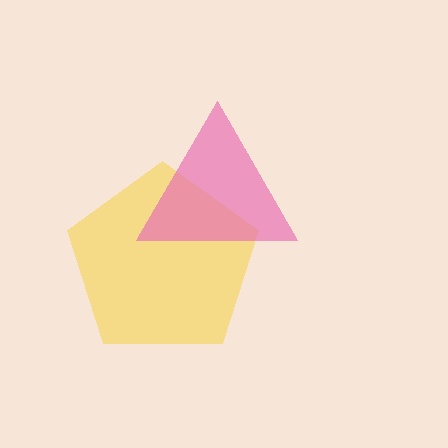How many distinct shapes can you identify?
There are 2 distinct shapes: a yellow pentagon, a pink triangle.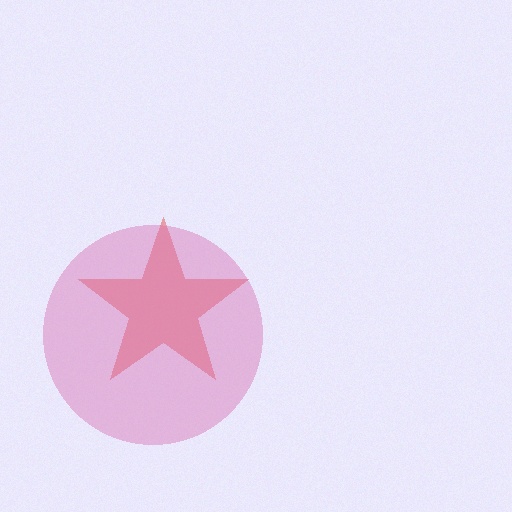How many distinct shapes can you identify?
There are 2 distinct shapes: a red star, a pink circle.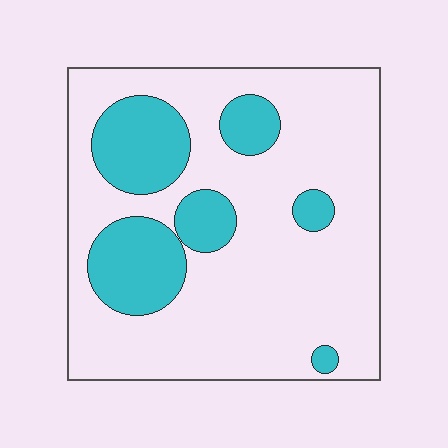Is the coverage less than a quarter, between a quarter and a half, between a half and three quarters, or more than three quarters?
Less than a quarter.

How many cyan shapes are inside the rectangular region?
6.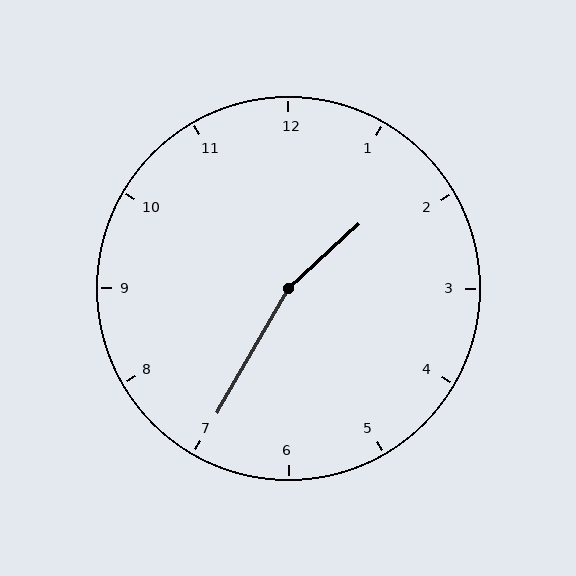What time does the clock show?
1:35.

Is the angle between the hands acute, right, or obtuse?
It is obtuse.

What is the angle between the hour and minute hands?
Approximately 162 degrees.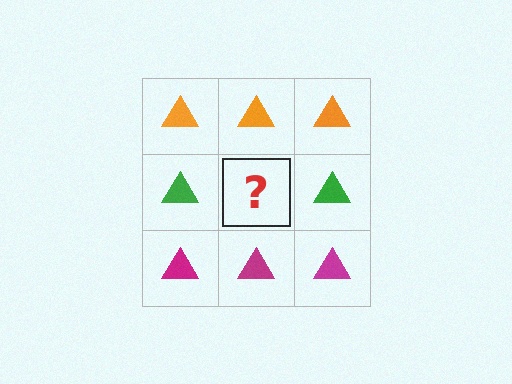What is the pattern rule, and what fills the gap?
The rule is that each row has a consistent color. The gap should be filled with a green triangle.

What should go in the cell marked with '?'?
The missing cell should contain a green triangle.